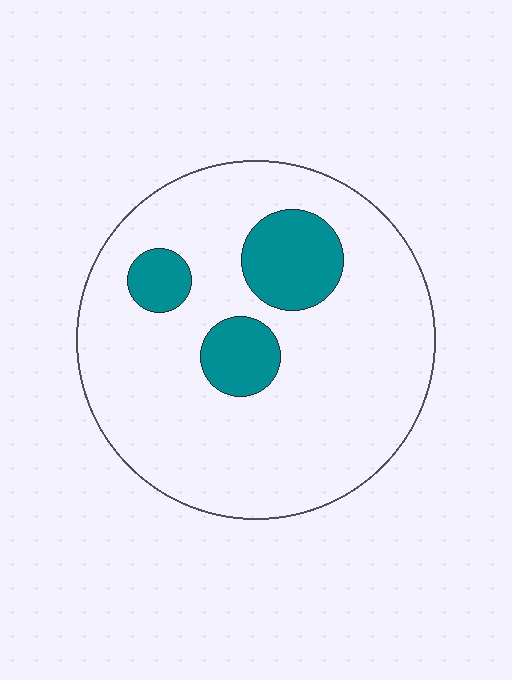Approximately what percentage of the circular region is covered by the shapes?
Approximately 15%.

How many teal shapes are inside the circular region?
3.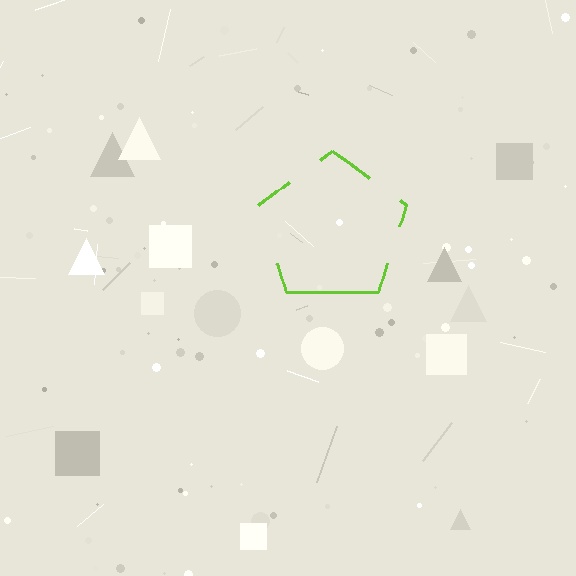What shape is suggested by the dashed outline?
The dashed outline suggests a pentagon.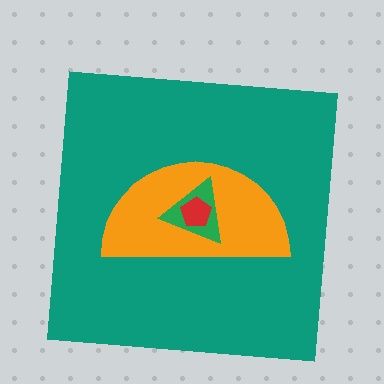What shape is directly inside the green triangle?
The red pentagon.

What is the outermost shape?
The teal square.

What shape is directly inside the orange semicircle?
The green triangle.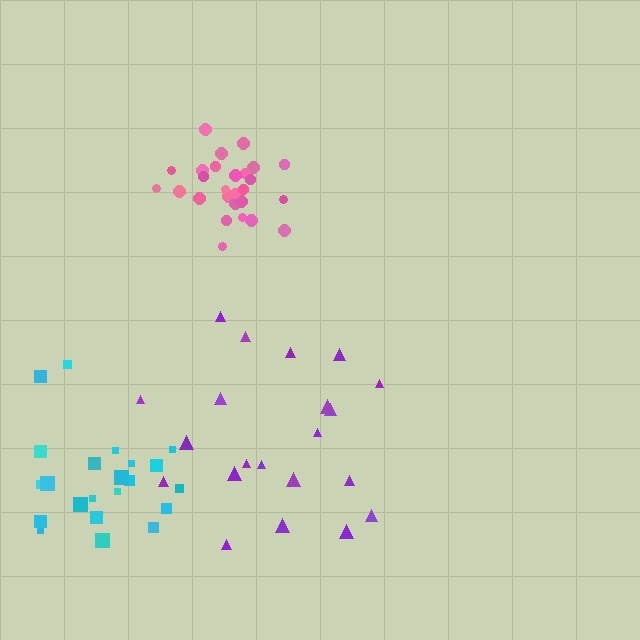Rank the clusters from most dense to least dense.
pink, cyan, purple.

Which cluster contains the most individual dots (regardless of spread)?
Pink (27).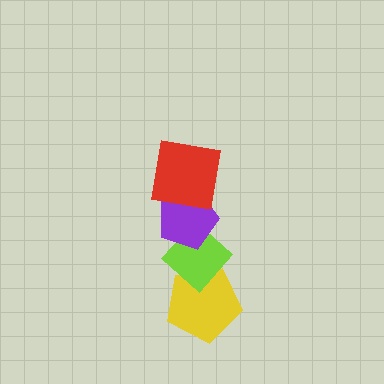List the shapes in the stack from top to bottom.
From top to bottom: the red square, the purple pentagon, the lime diamond, the yellow pentagon.